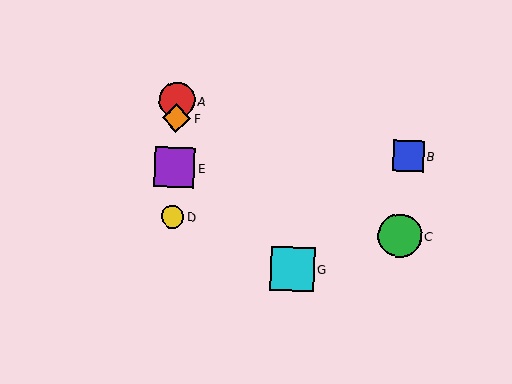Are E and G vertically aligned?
No, E is at x≈174 and G is at x≈292.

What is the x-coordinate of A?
Object A is at x≈177.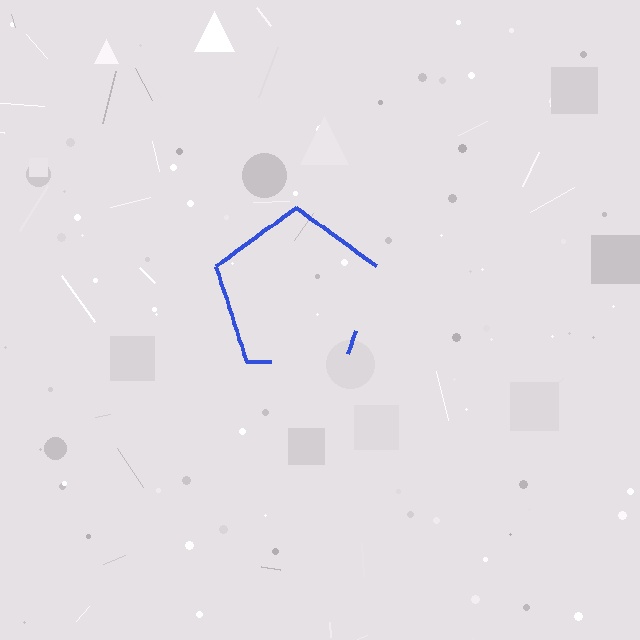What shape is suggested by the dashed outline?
The dashed outline suggests a pentagon.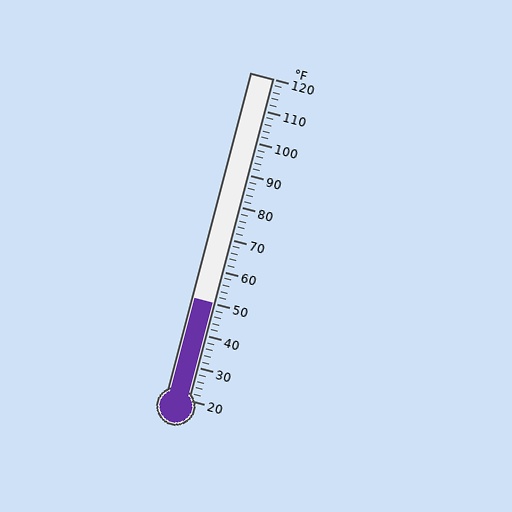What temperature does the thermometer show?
The thermometer shows approximately 50°F.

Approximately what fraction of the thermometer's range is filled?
The thermometer is filled to approximately 30% of its range.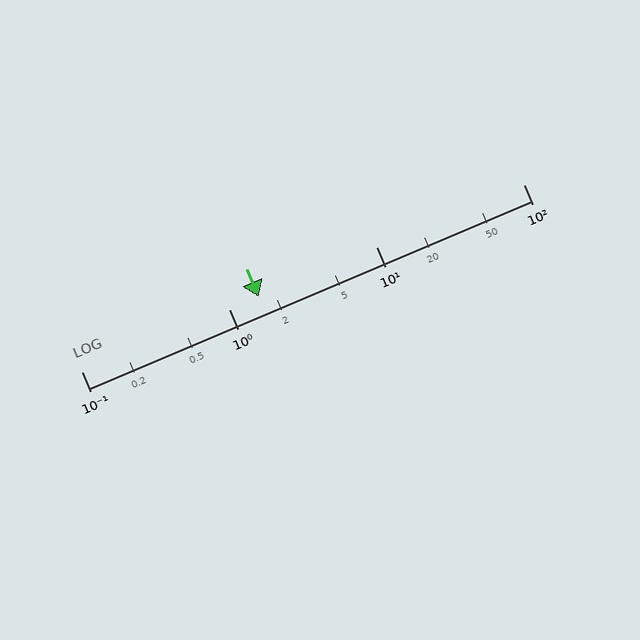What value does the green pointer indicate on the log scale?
The pointer indicates approximately 1.6.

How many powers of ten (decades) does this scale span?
The scale spans 3 decades, from 0.1 to 100.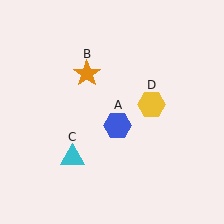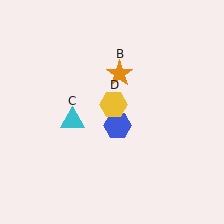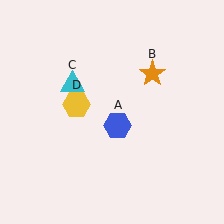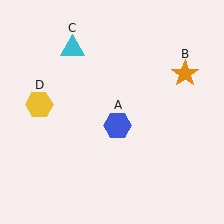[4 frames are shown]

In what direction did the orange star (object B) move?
The orange star (object B) moved right.